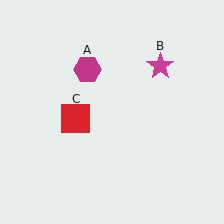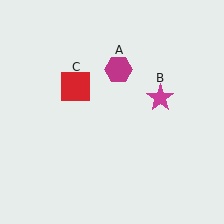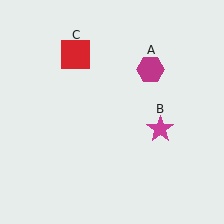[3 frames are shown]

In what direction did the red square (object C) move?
The red square (object C) moved up.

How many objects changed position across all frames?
3 objects changed position: magenta hexagon (object A), magenta star (object B), red square (object C).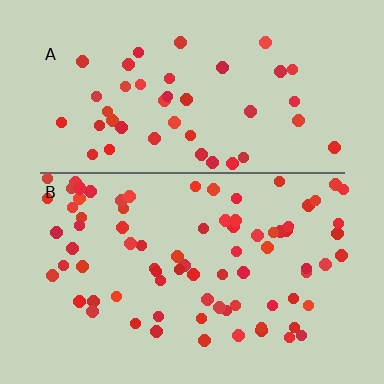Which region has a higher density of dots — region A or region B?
B (the bottom).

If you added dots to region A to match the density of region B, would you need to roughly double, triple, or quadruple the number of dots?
Approximately double.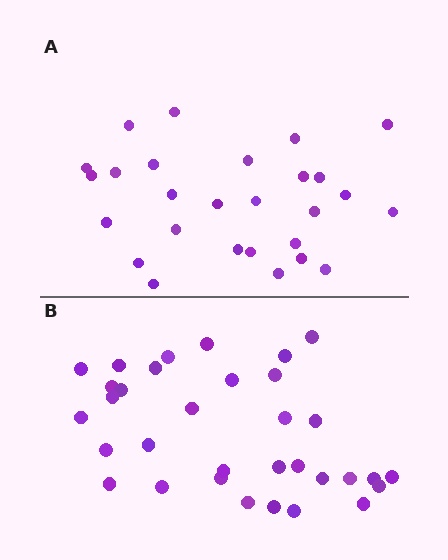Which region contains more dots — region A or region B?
Region B (the bottom region) has more dots.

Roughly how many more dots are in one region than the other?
Region B has about 6 more dots than region A.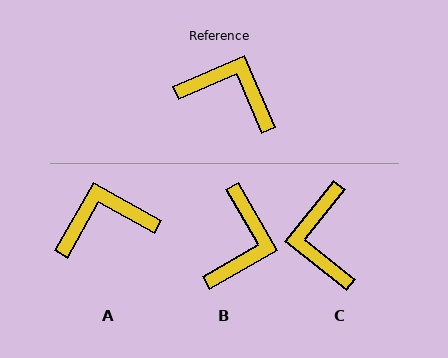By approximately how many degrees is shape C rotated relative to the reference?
Approximately 118 degrees counter-clockwise.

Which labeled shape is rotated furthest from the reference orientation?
C, about 118 degrees away.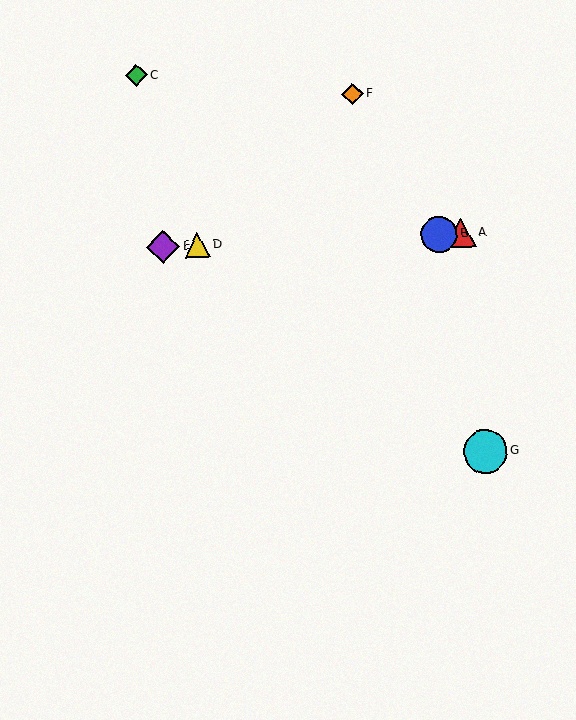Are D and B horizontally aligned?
Yes, both are at y≈245.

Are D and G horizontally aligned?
No, D is at y≈245 and G is at y≈452.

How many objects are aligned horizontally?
4 objects (A, B, D, E) are aligned horizontally.